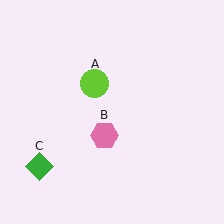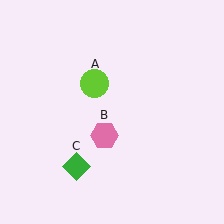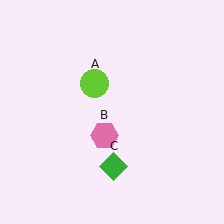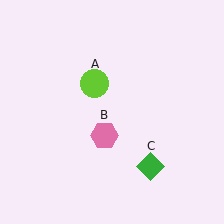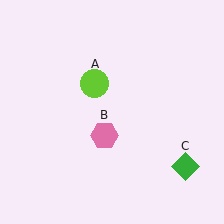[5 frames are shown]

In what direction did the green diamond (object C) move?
The green diamond (object C) moved right.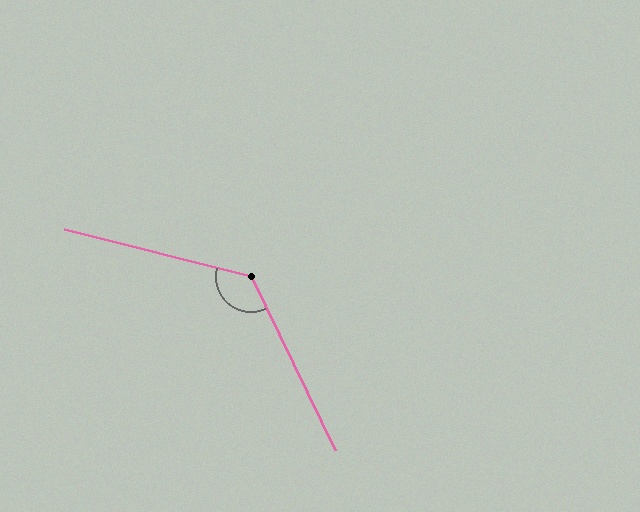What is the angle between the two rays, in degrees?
Approximately 130 degrees.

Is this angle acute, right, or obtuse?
It is obtuse.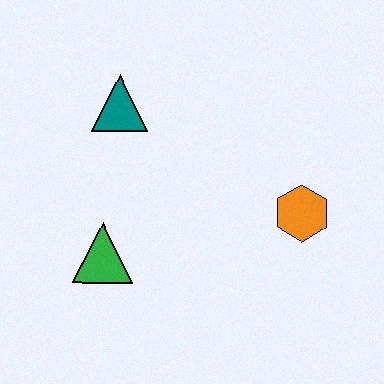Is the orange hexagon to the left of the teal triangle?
No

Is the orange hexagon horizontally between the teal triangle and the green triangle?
No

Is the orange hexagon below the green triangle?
No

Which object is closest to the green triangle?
The teal triangle is closest to the green triangle.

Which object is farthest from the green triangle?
The orange hexagon is farthest from the green triangle.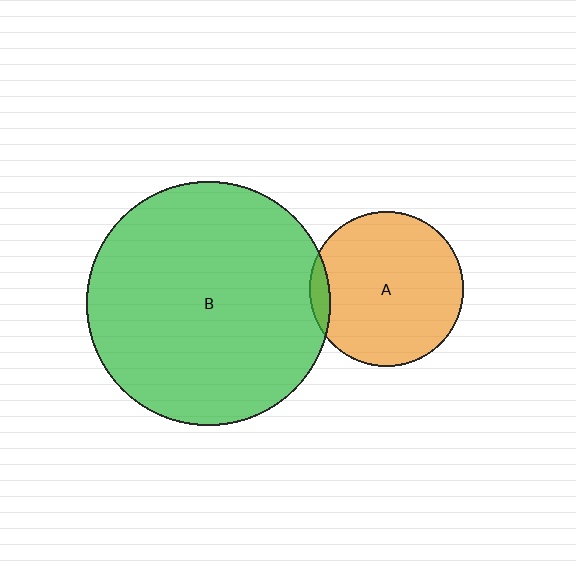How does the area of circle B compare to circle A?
Approximately 2.5 times.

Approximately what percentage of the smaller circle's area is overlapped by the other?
Approximately 5%.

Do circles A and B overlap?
Yes.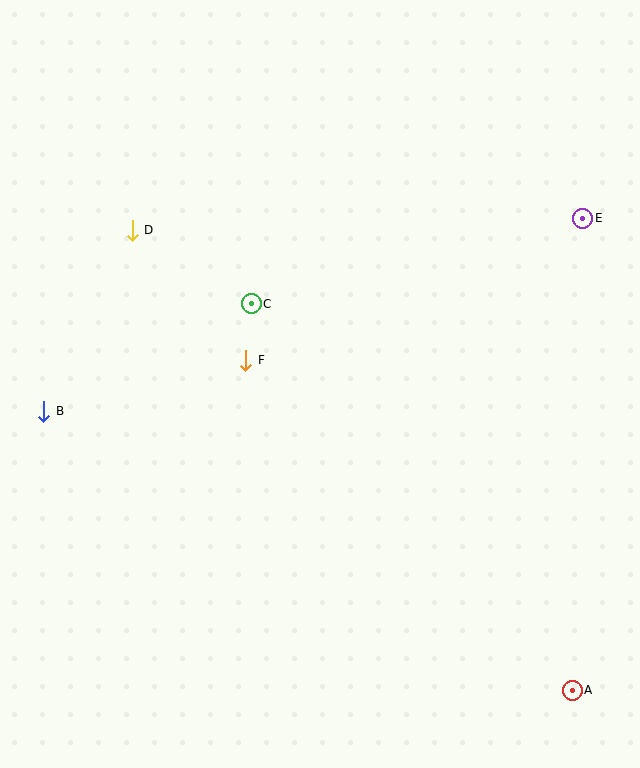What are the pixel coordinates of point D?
Point D is at (132, 230).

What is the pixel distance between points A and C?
The distance between A and C is 502 pixels.